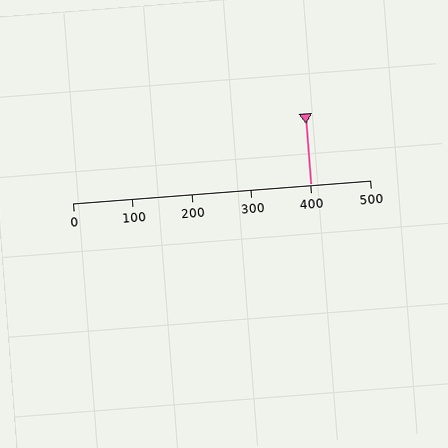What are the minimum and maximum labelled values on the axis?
The axis runs from 0 to 500.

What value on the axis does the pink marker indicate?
The marker indicates approximately 400.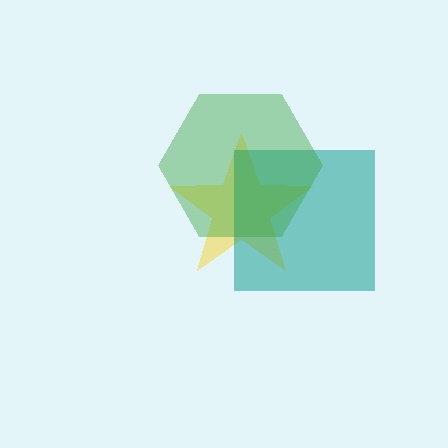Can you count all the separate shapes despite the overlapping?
Yes, there are 3 separate shapes.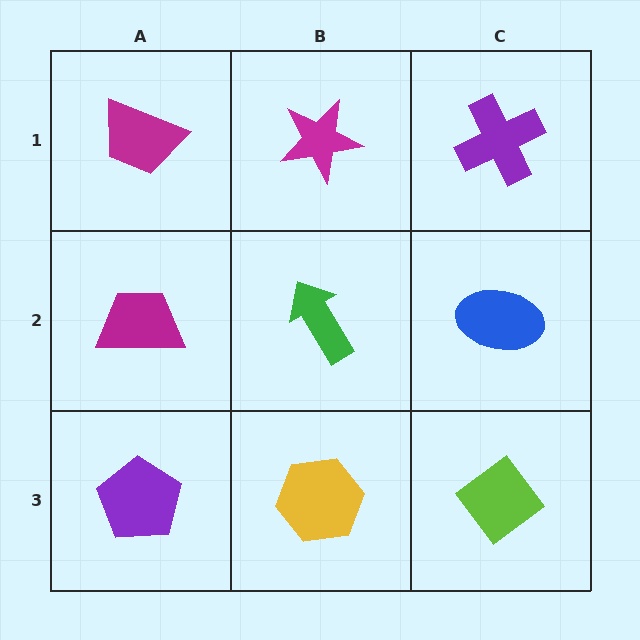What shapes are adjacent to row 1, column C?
A blue ellipse (row 2, column C), a magenta star (row 1, column B).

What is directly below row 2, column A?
A purple pentagon.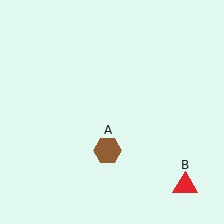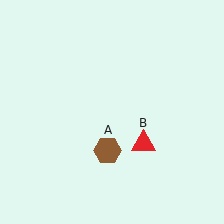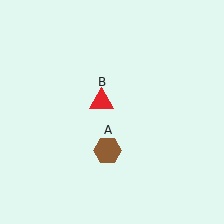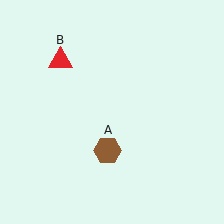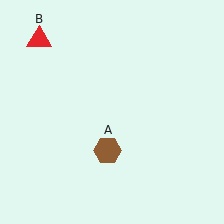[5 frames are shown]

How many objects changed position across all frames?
1 object changed position: red triangle (object B).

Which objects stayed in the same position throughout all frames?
Brown hexagon (object A) remained stationary.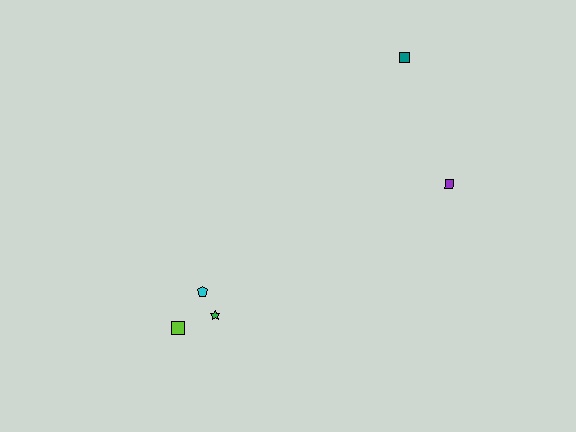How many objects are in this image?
There are 5 objects.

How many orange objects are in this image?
There are no orange objects.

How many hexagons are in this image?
There are no hexagons.